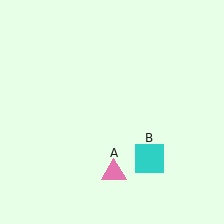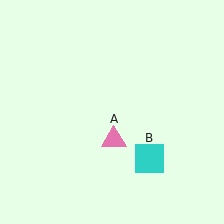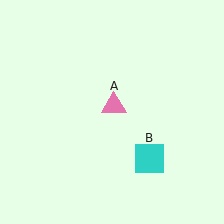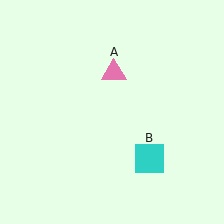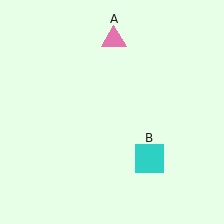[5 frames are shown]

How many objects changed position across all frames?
1 object changed position: pink triangle (object A).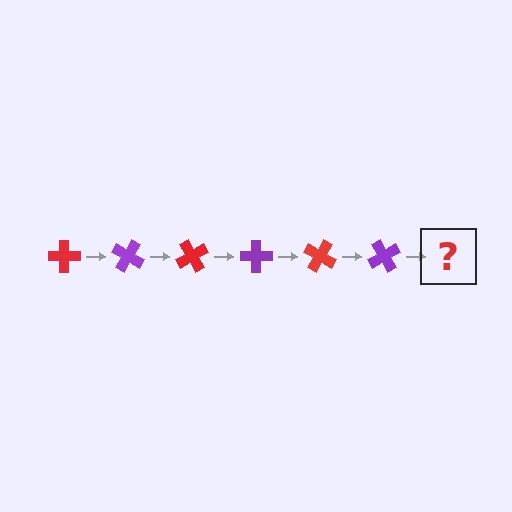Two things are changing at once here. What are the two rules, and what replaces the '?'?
The two rules are that it rotates 30 degrees each step and the color cycles through red and purple. The '?' should be a red cross, rotated 180 degrees from the start.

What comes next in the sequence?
The next element should be a red cross, rotated 180 degrees from the start.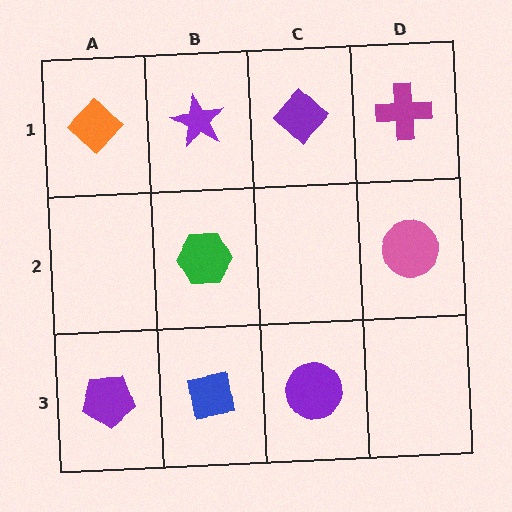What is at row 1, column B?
A purple star.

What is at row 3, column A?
A purple pentagon.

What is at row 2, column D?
A pink circle.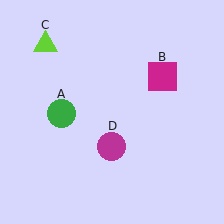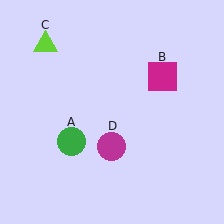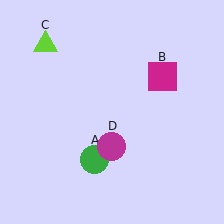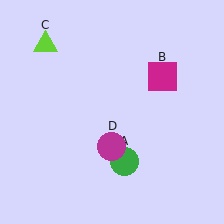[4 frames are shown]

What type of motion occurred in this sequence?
The green circle (object A) rotated counterclockwise around the center of the scene.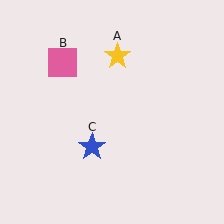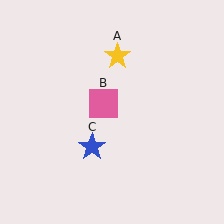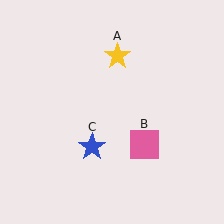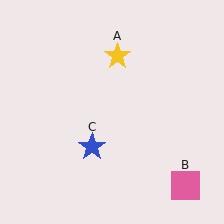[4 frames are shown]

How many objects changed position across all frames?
1 object changed position: pink square (object B).